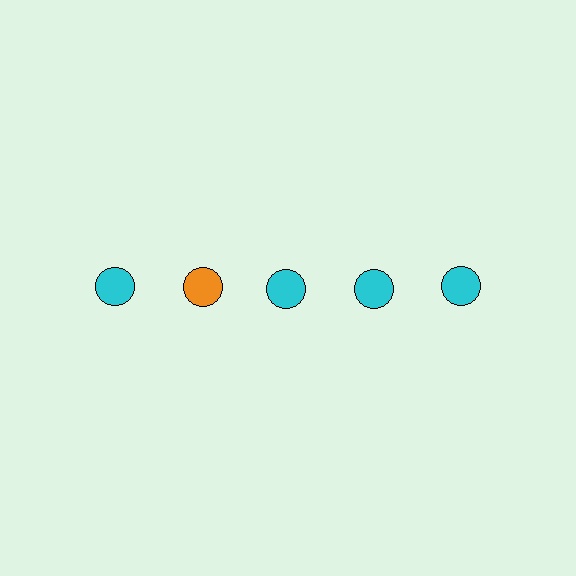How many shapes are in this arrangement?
There are 5 shapes arranged in a grid pattern.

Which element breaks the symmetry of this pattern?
The orange circle in the top row, second from left column breaks the symmetry. All other shapes are cyan circles.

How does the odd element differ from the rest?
It has a different color: orange instead of cyan.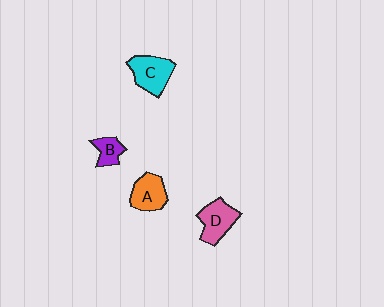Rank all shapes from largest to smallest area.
From largest to smallest: C (cyan), D (pink), A (orange), B (purple).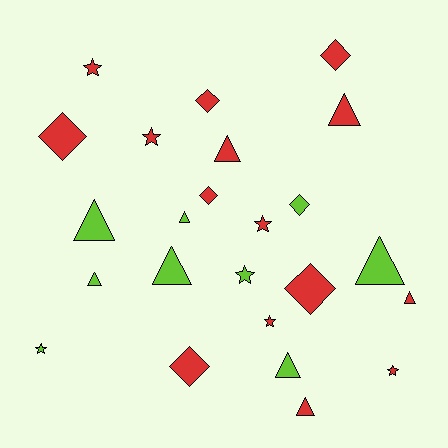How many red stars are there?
There are 5 red stars.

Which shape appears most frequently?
Triangle, with 10 objects.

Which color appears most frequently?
Red, with 15 objects.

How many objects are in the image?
There are 24 objects.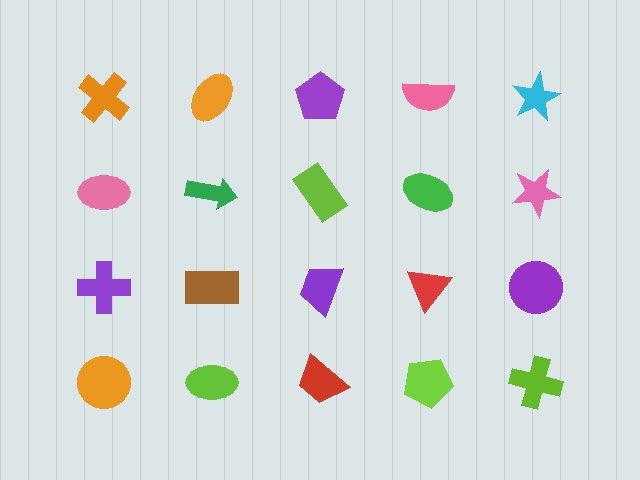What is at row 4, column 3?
A red trapezoid.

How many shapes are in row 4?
5 shapes.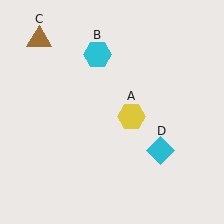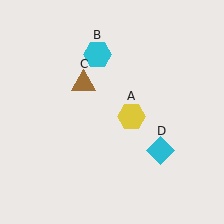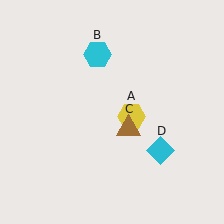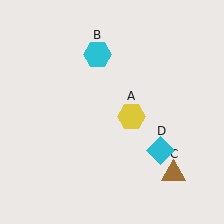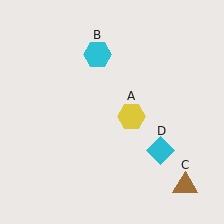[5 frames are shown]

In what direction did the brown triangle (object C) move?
The brown triangle (object C) moved down and to the right.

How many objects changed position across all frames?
1 object changed position: brown triangle (object C).